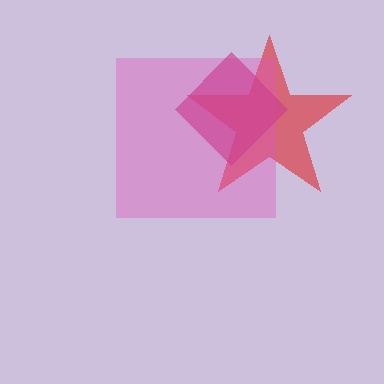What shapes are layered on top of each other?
The layered shapes are: a red star, a pink square, a magenta diamond.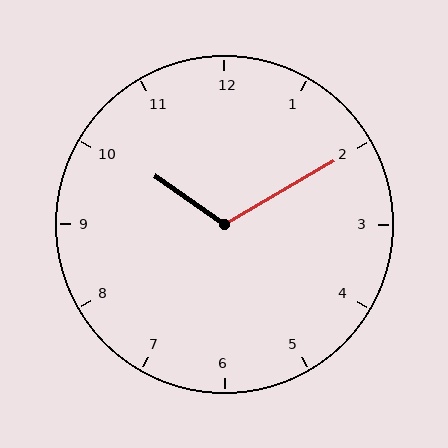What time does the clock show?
10:10.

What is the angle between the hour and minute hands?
Approximately 115 degrees.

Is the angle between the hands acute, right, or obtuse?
It is obtuse.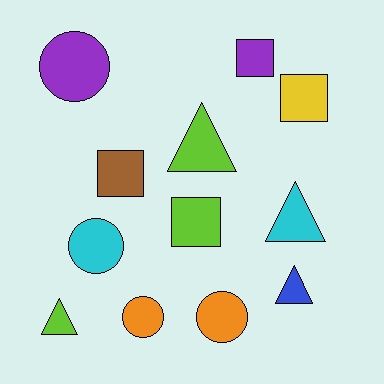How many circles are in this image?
There are 4 circles.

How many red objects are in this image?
There are no red objects.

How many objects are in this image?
There are 12 objects.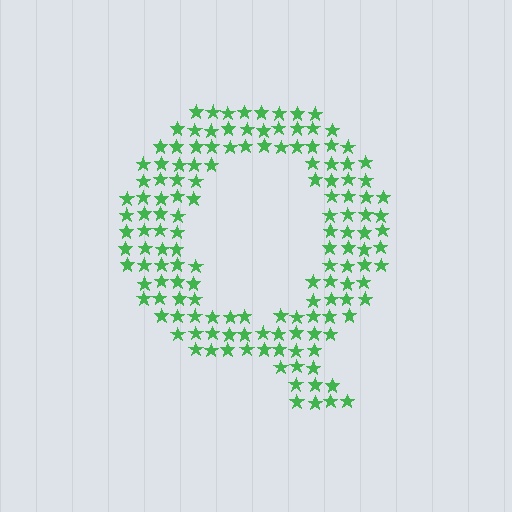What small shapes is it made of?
It is made of small stars.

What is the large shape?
The large shape is the letter Q.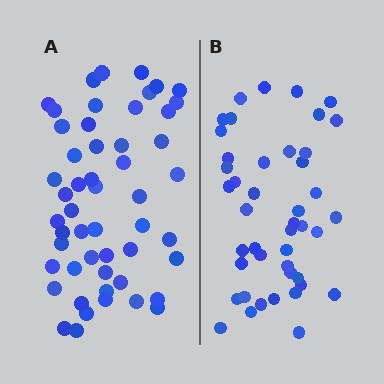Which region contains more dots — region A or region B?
Region A (the left region) has more dots.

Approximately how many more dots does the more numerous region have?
Region A has roughly 8 or so more dots than region B.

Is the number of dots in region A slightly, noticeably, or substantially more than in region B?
Region A has only slightly more — the two regions are fairly close. The ratio is roughly 1.2 to 1.